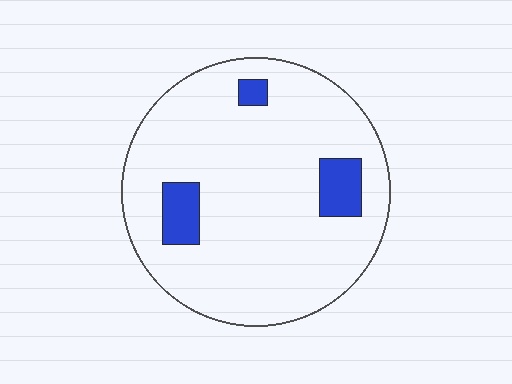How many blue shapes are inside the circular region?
3.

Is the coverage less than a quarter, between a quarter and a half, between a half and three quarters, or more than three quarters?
Less than a quarter.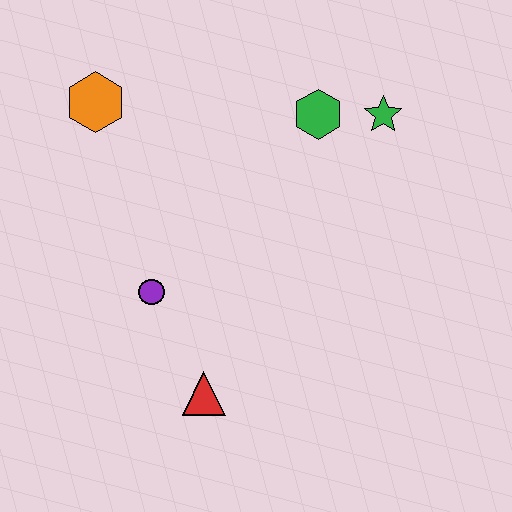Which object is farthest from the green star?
The red triangle is farthest from the green star.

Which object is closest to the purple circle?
The red triangle is closest to the purple circle.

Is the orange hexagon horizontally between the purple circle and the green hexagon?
No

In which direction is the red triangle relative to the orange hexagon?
The red triangle is below the orange hexagon.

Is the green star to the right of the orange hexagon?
Yes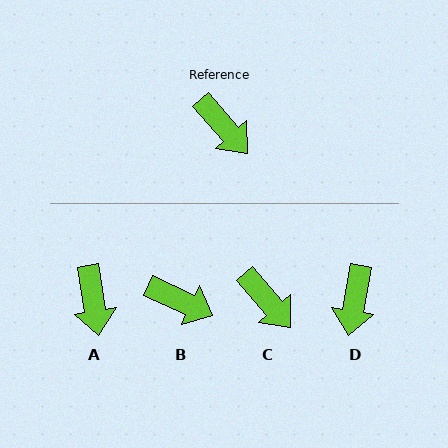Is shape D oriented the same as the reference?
No, it is off by about 51 degrees.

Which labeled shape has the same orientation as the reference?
C.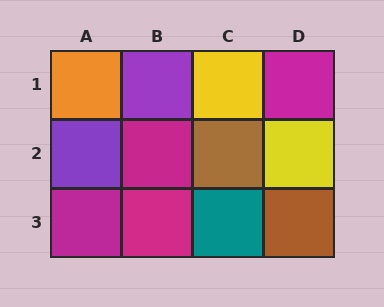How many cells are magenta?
4 cells are magenta.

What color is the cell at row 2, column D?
Yellow.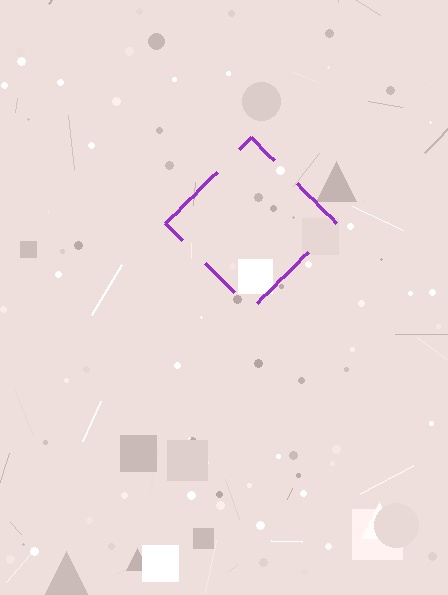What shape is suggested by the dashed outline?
The dashed outline suggests a diamond.